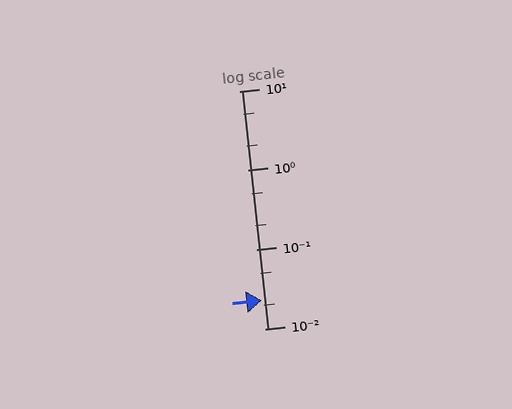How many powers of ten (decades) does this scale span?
The scale spans 3 decades, from 0.01 to 10.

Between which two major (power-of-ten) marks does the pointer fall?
The pointer is between 0.01 and 0.1.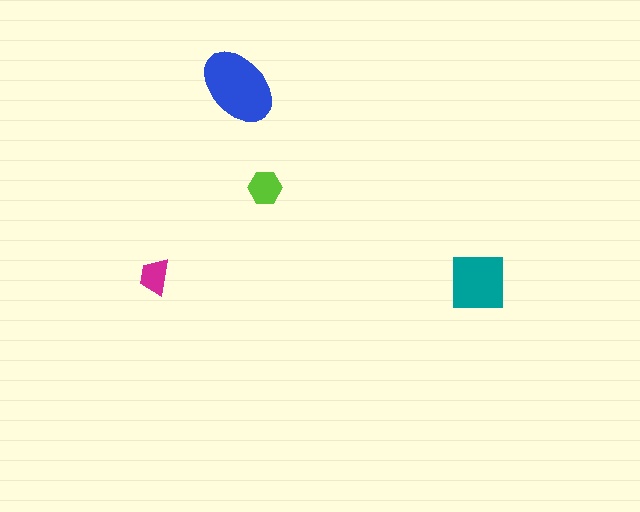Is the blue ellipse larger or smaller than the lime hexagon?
Larger.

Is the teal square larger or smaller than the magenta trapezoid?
Larger.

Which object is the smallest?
The magenta trapezoid.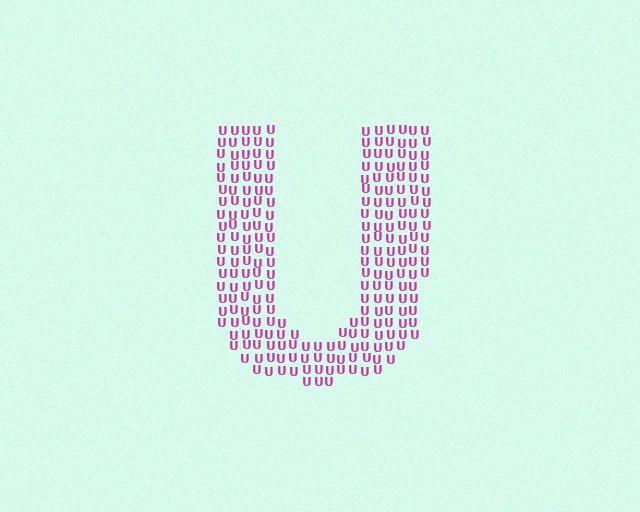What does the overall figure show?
The overall figure shows the letter U.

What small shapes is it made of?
It is made of small letter U's.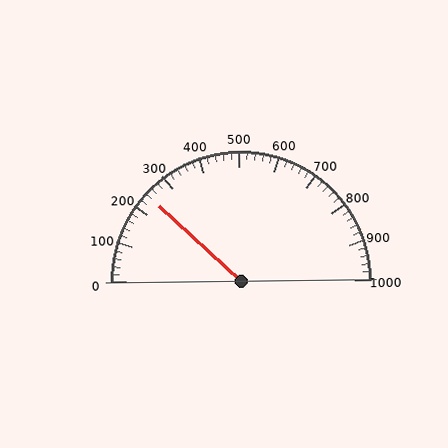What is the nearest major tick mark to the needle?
The nearest major tick mark is 200.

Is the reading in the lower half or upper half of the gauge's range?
The reading is in the lower half of the range (0 to 1000).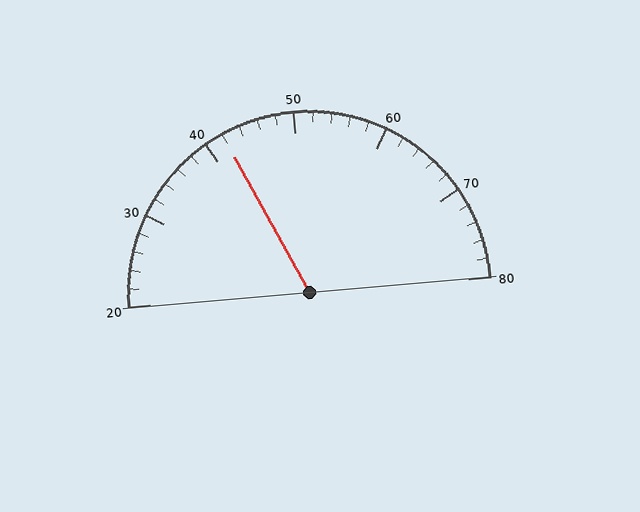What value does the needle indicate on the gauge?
The needle indicates approximately 42.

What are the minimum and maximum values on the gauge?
The gauge ranges from 20 to 80.